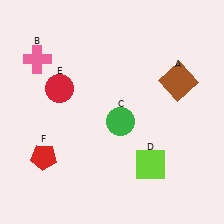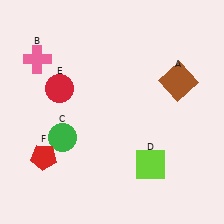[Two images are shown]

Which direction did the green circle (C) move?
The green circle (C) moved left.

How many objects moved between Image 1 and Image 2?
1 object moved between the two images.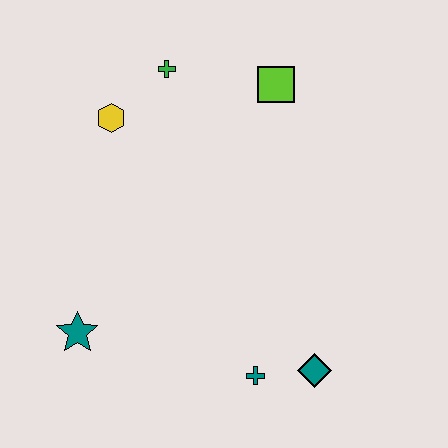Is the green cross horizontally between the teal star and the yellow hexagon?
No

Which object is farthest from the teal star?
The lime square is farthest from the teal star.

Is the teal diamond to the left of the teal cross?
No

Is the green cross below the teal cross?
No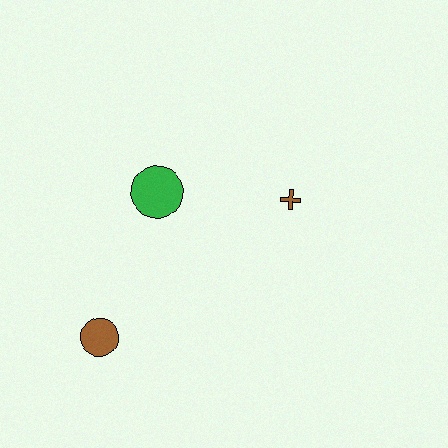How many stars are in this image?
There are no stars.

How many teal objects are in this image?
There are no teal objects.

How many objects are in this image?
There are 3 objects.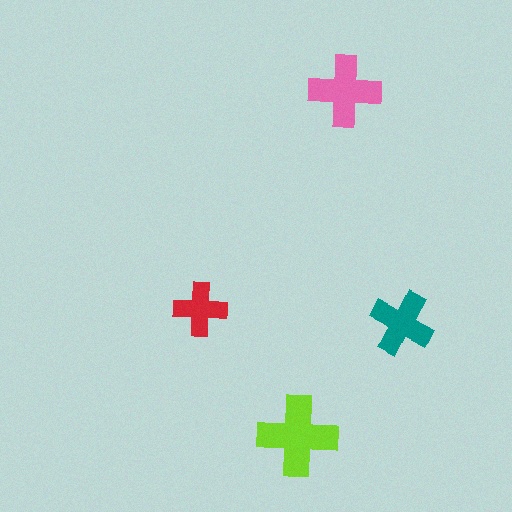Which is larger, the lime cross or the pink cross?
The lime one.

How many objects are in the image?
There are 4 objects in the image.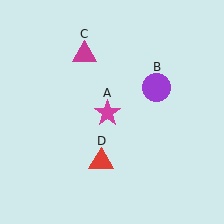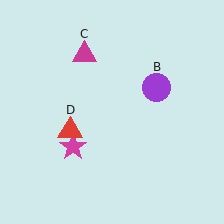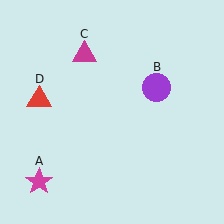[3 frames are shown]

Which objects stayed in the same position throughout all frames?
Purple circle (object B) and magenta triangle (object C) remained stationary.